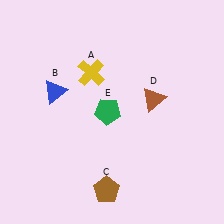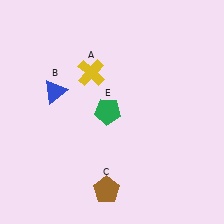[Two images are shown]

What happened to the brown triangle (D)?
The brown triangle (D) was removed in Image 2. It was in the top-right area of Image 1.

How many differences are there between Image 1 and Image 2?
There is 1 difference between the two images.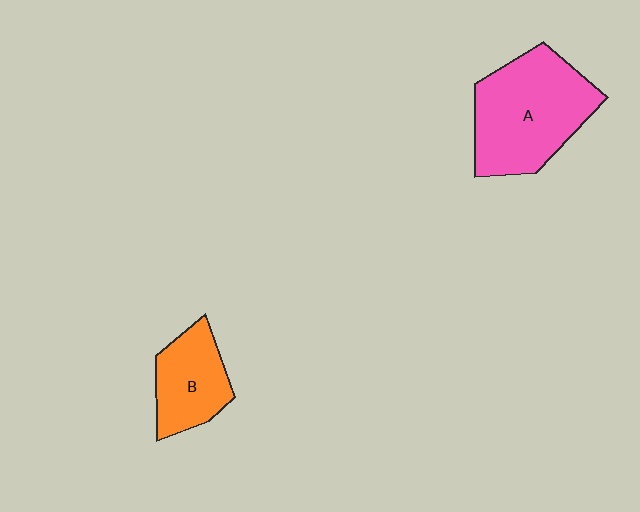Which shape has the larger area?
Shape A (pink).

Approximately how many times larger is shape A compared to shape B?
Approximately 1.8 times.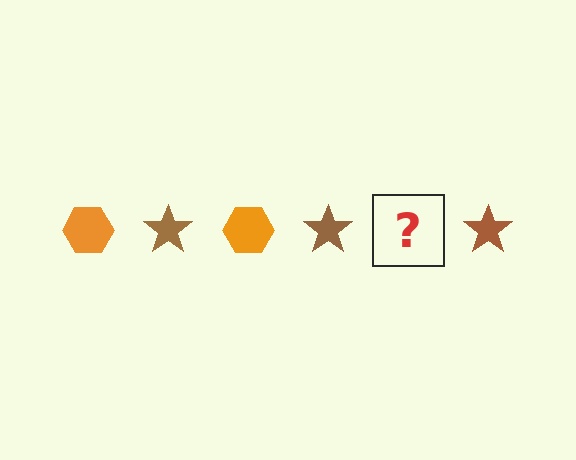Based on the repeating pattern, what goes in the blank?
The blank should be an orange hexagon.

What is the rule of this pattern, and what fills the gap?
The rule is that the pattern alternates between orange hexagon and brown star. The gap should be filled with an orange hexagon.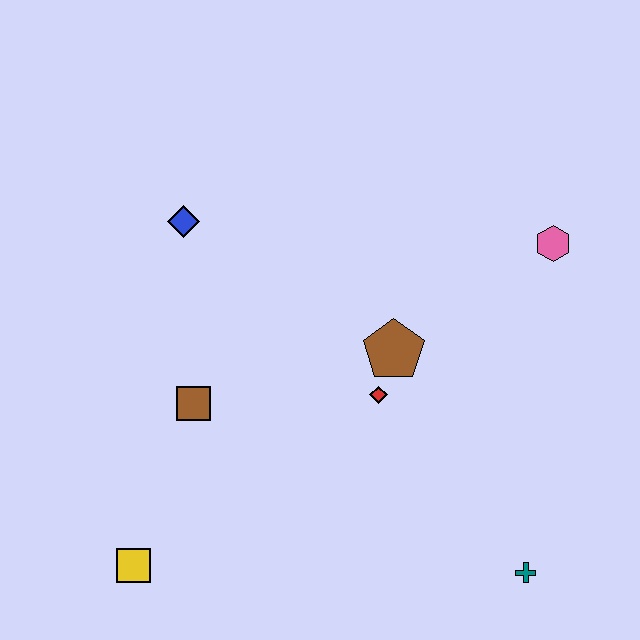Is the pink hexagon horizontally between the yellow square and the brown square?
No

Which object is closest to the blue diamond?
The brown square is closest to the blue diamond.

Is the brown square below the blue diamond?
Yes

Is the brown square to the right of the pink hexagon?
No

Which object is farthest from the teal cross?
The blue diamond is farthest from the teal cross.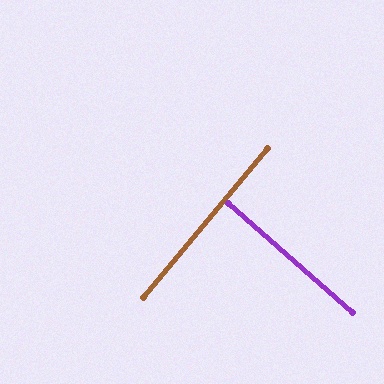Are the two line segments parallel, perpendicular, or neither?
Perpendicular — they meet at approximately 88°.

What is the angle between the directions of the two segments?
Approximately 88 degrees.